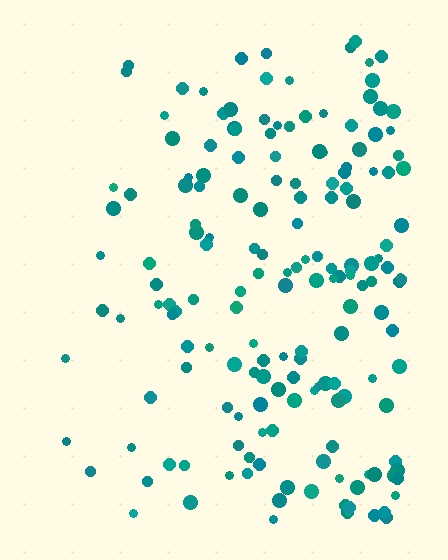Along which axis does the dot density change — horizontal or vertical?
Horizontal.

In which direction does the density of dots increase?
From left to right, with the right side densest.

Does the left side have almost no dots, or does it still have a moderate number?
Still a moderate number, just noticeably fewer than the right.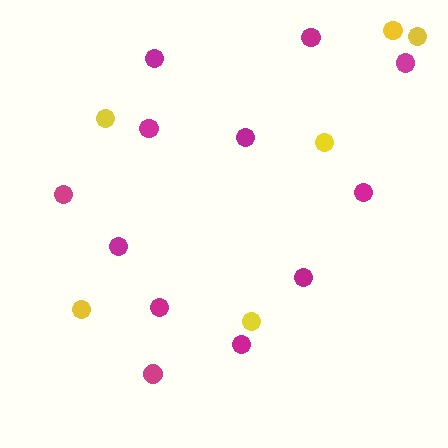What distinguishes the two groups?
There are 2 groups: one group of magenta circles (12) and one group of yellow circles (6).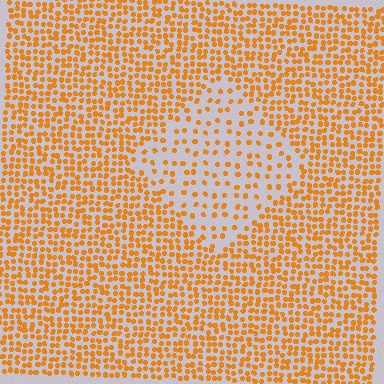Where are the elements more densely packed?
The elements are more densely packed outside the diamond boundary.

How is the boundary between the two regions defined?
The boundary is defined by a change in element density (approximately 2.4x ratio). All elements are the same color, size, and shape.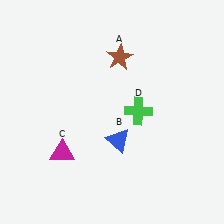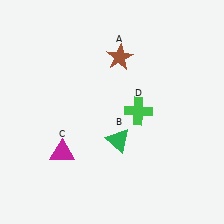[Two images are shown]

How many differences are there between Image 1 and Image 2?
There is 1 difference between the two images.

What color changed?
The triangle (B) changed from blue in Image 1 to green in Image 2.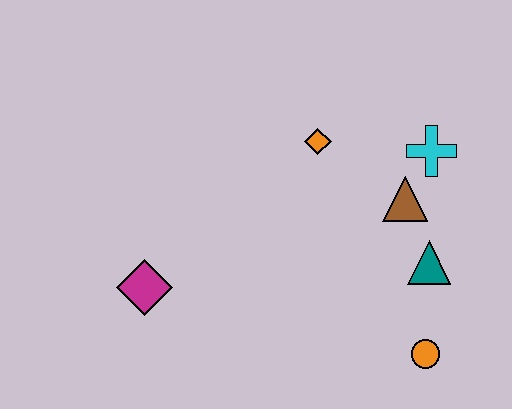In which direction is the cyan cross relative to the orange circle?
The cyan cross is above the orange circle.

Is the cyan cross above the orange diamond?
No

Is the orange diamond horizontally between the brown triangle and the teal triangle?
No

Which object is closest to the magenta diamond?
The orange diamond is closest to the magenta diamond.